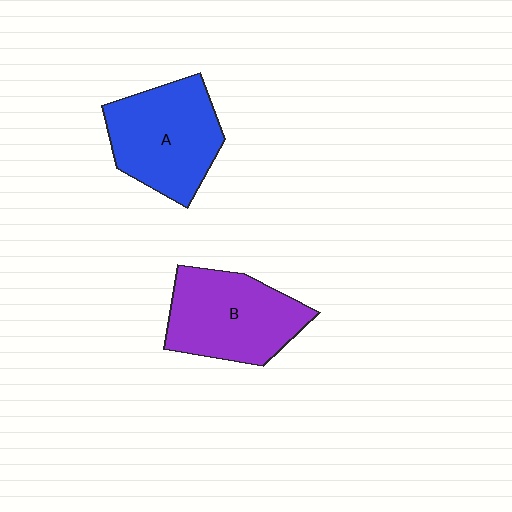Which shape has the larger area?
Shape B (purple).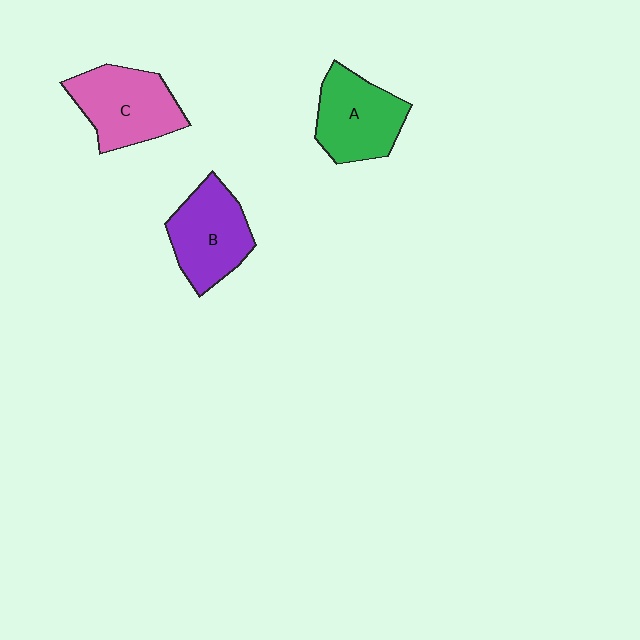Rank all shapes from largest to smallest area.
From largest to smallest: C (pink), B (purple), A (green).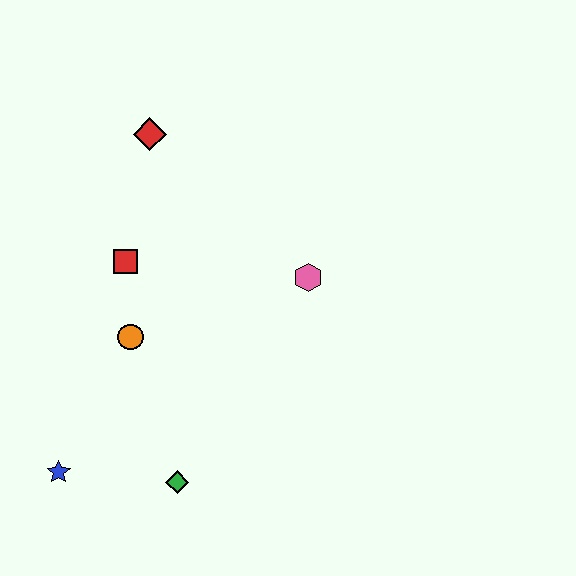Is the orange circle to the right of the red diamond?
No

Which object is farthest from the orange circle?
The red diamond is farthest from the orange circle.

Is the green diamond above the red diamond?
No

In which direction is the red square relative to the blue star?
The red square is above the blue star.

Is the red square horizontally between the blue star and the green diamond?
Yes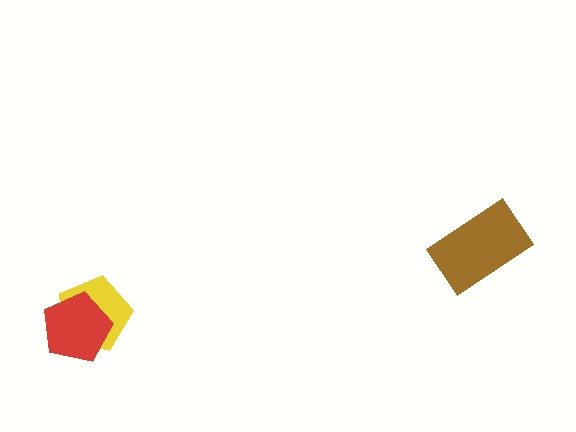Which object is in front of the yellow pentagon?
The red pentagon is in front of the yellow pentagon.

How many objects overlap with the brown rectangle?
0 objects overlap with the brown rectangle.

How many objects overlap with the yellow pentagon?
1 object overlaps with the yellow pentagon.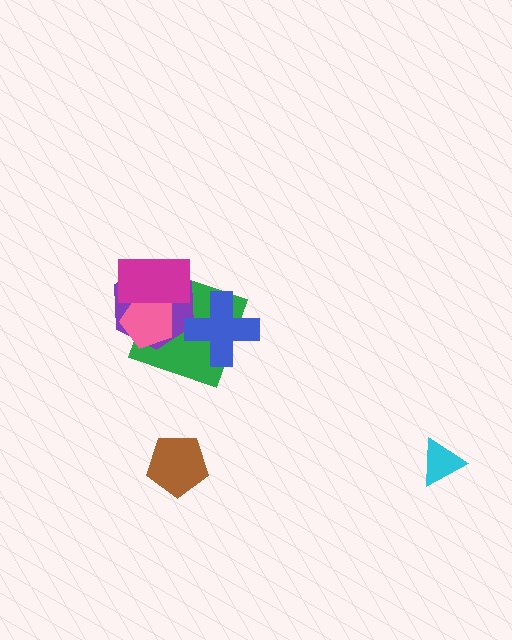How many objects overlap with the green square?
4 objects overlap with the green square.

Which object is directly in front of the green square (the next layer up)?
The purple hexagon is directly in front of the green square.